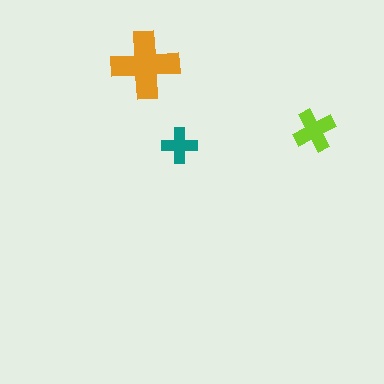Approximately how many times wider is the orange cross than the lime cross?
About 1.5 times wider.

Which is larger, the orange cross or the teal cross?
The orange one.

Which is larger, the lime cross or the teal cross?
The lime one.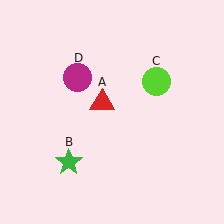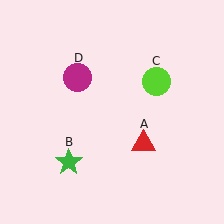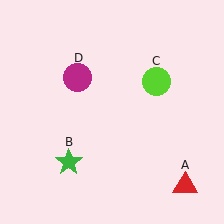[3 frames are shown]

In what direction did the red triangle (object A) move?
The red triangle (object A) moved down and to the right.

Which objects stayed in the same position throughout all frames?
Green star (object B) and lime circle (object C) and magenta circle (object D) remained stationary.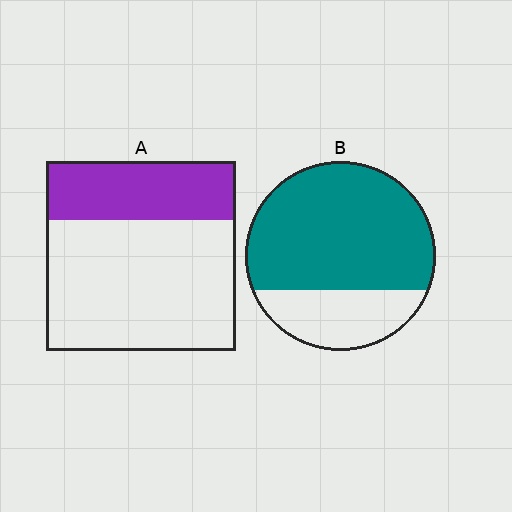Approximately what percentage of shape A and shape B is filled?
A is approximately 30% and B is approximately 70%.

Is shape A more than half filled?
No.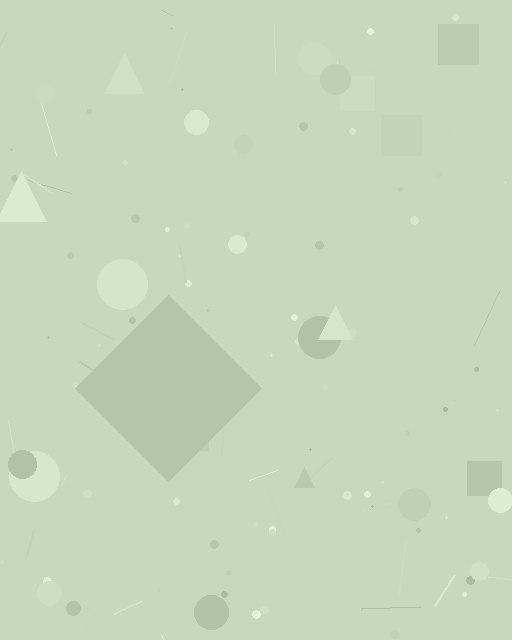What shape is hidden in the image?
A diamond is hidden in the image.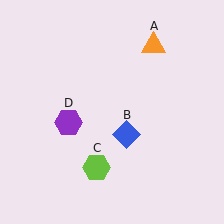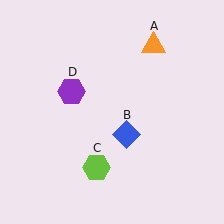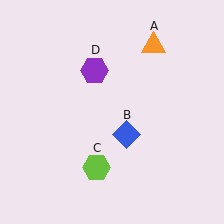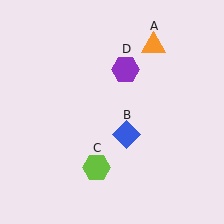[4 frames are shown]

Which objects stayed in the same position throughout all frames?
Orange triangle (object A) and blue diamond (object B) and lime hexagon (object C) remained stationary.